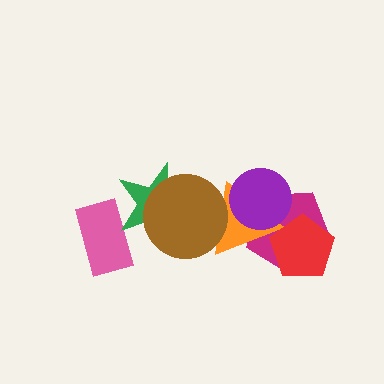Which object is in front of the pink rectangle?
The green star is in front of the pink rectangle.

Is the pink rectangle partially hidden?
Yes, it is partially covered by another shape.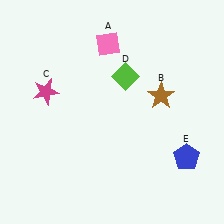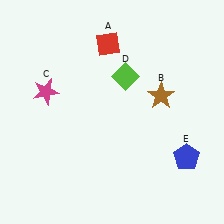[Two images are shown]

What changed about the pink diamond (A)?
In Image 1, A is pink. In Image 2, it changed to red.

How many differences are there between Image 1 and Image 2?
There is 1 difference between the two images.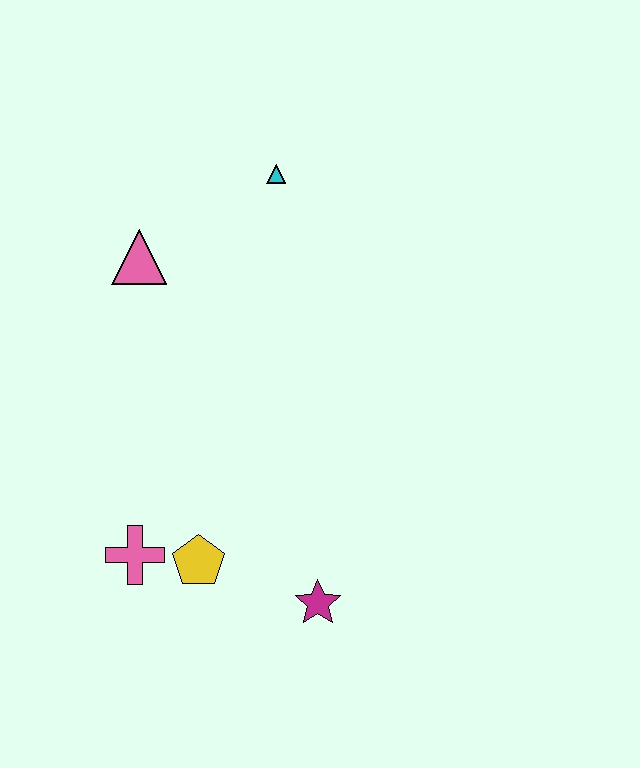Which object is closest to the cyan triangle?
The pink triangle is closest to the cyan triangle.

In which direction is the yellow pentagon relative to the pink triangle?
The yellow pentagon is below the pink triangle.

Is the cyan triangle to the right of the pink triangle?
Yes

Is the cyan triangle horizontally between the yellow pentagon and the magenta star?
Yes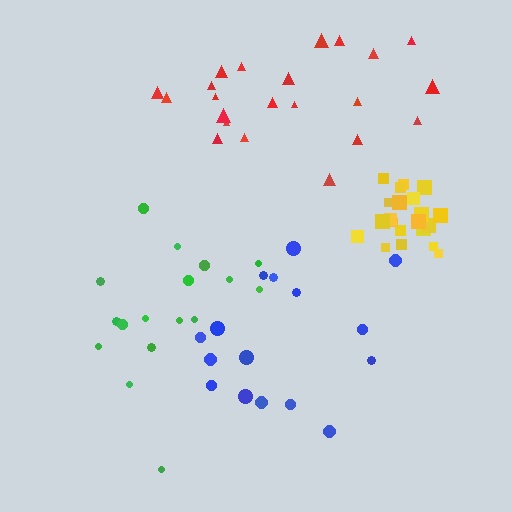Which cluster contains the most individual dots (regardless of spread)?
Yellow (22).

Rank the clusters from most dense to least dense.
yellow, blue, green, red.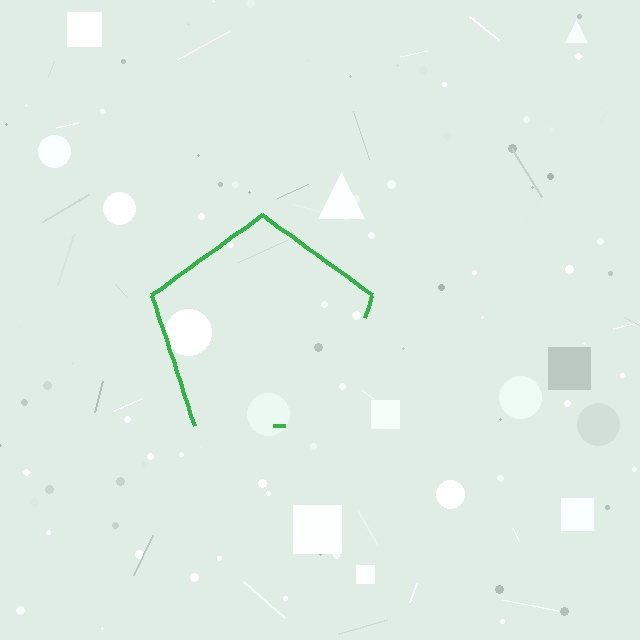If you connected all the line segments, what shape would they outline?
They would outline a pentagon.